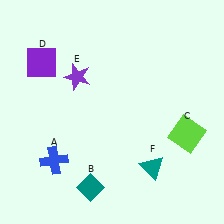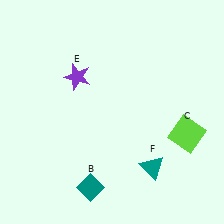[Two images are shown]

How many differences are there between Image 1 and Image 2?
There are 2 differences between the two images.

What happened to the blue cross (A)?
The blue cross (A) was removed in Image 2. It was in the bottom-left area of Image 1.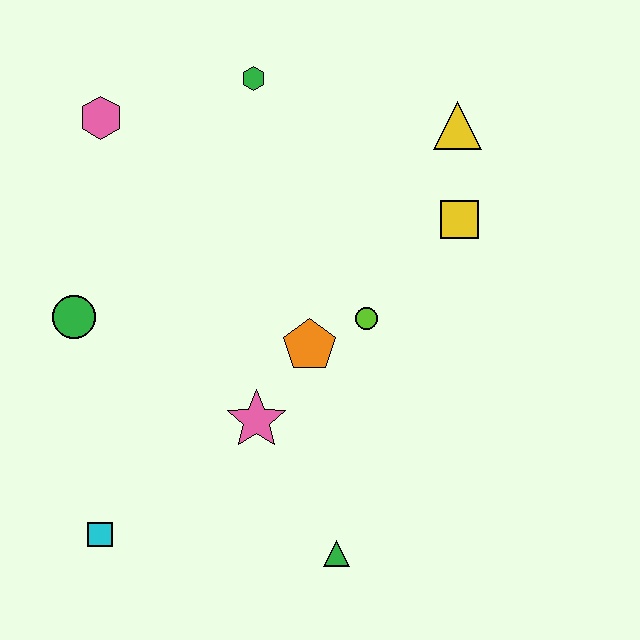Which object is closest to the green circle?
The pink hexagon is closest to the green circle.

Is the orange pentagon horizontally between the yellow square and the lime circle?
No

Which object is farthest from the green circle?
The yellow triangle is farthest from the green circle.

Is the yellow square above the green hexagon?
No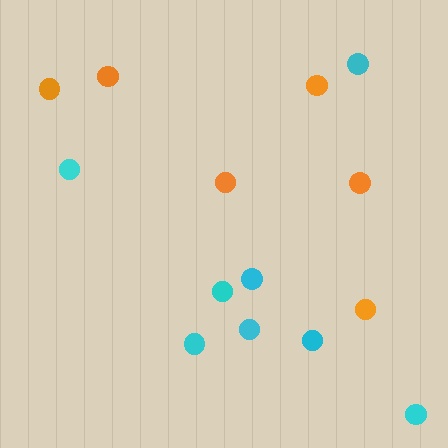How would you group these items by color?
There are 2 groups: one group of cyan circles (8) and one group of orange circles (6).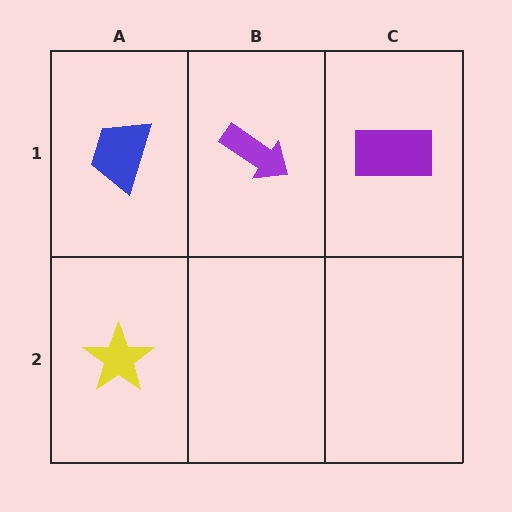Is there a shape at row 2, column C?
No, that cell is empty.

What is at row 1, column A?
A blue trapezoid.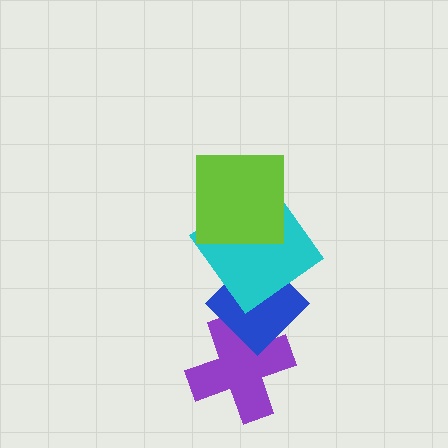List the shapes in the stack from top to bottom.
From top to bottom: the lime square, the cyan diamond, the blue diamond, the purple cross.